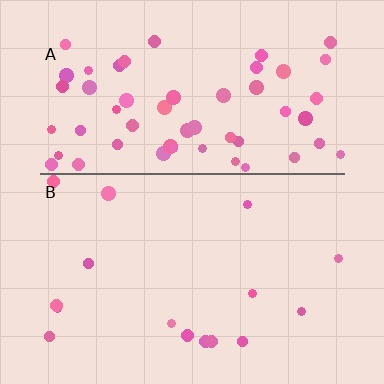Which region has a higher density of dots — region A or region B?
A (the top).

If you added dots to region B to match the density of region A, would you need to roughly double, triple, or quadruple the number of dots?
Approximately quadruple.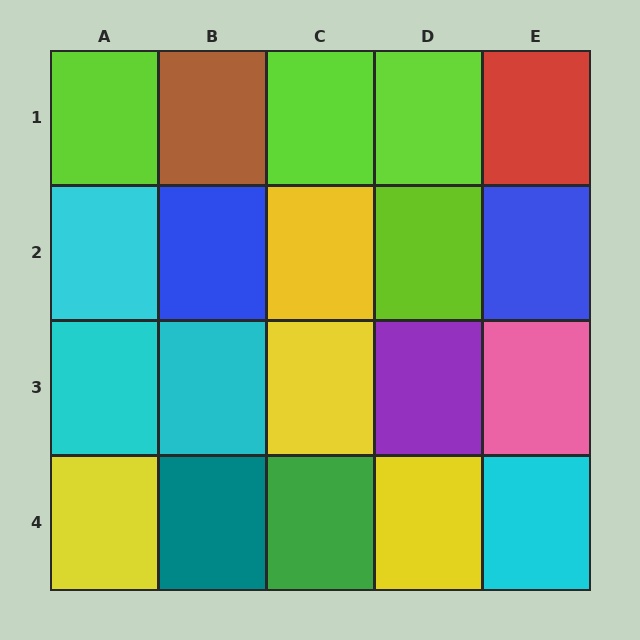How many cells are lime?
4 cells are lime.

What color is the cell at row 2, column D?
Lime.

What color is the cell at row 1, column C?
Lime.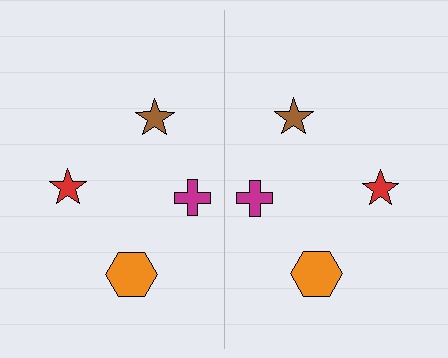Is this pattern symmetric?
Yes, this pattern has bilateral (reflection) symmetry.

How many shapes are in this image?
There are 8 shapes in this image.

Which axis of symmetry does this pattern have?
The pattern has a vertical axis of symmetry running through the center of the image.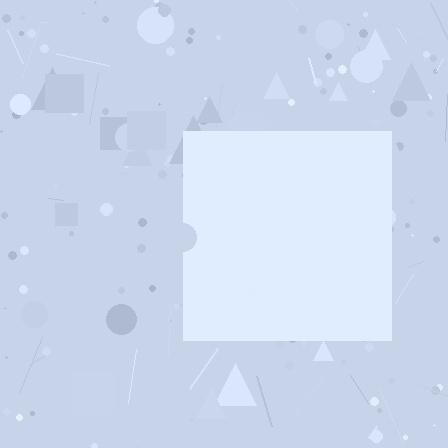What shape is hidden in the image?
A square is hidden in the image.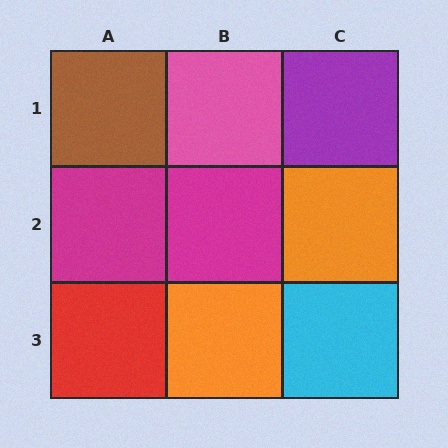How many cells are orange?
2 cells are orange.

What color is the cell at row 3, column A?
Red.